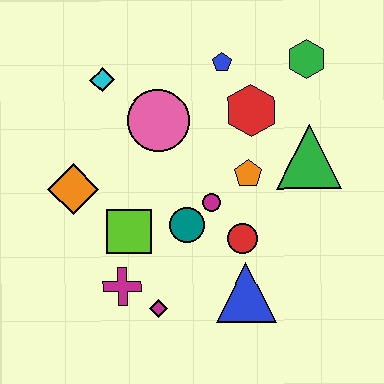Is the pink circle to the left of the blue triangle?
Yes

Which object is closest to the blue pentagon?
The red hexagon is closest to the blue pentagon.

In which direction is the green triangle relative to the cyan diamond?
The green triangle is to the right of the cyan diamond.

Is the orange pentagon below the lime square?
No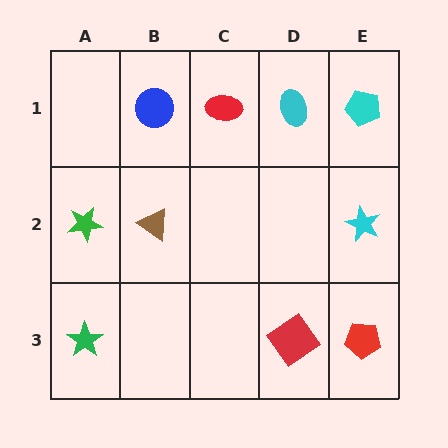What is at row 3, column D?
A red diamond.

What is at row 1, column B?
A blue circle.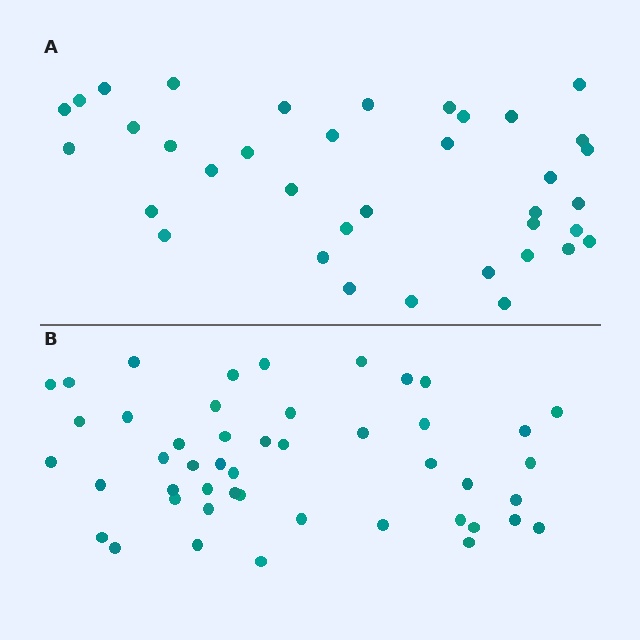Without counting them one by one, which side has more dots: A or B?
Region B (the bottom region) has more dots.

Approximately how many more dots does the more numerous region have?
Region B has roughly 10 or so more dots than region A.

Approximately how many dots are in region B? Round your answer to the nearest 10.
About 50 dots. (The exact count is 47, which rounds to 50.)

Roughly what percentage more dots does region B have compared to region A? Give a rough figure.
About 25% more.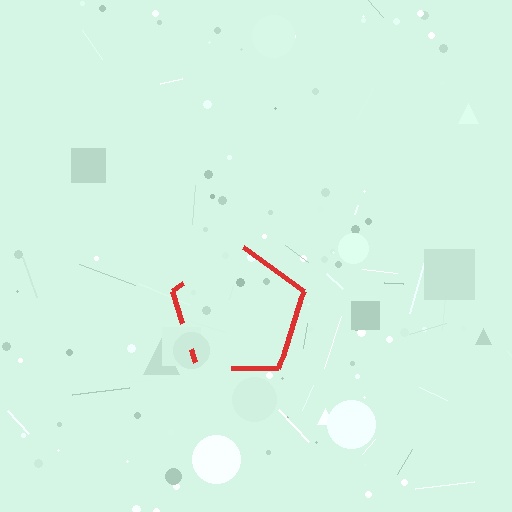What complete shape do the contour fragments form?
The contour fragments form a pentagon.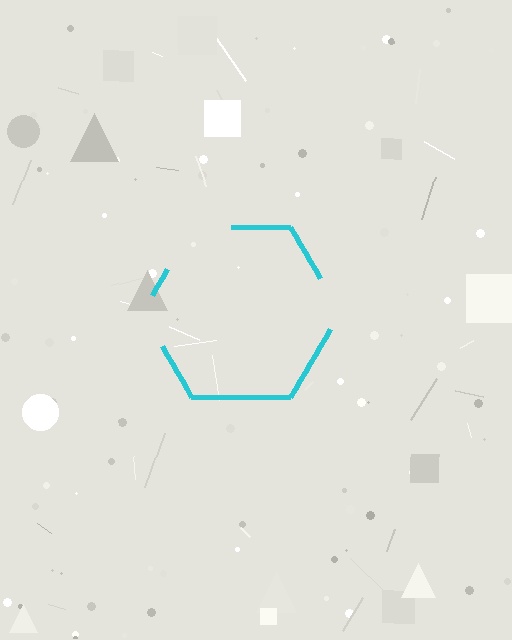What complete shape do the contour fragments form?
The contour fragments form a hexagon.